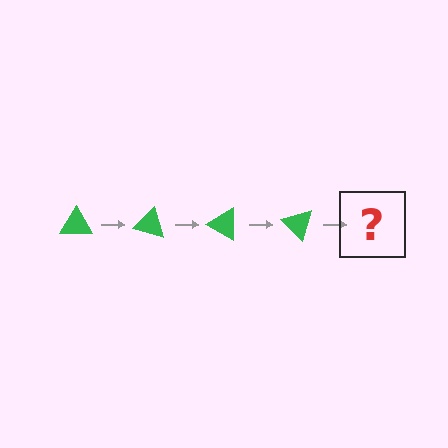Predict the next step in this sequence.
The next step is a green triangle rotated 60 degrees.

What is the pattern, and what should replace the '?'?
The pattern is that the triangle rotates 15 degrees each step. The '?' should be a green triangle rotated 60 degrees.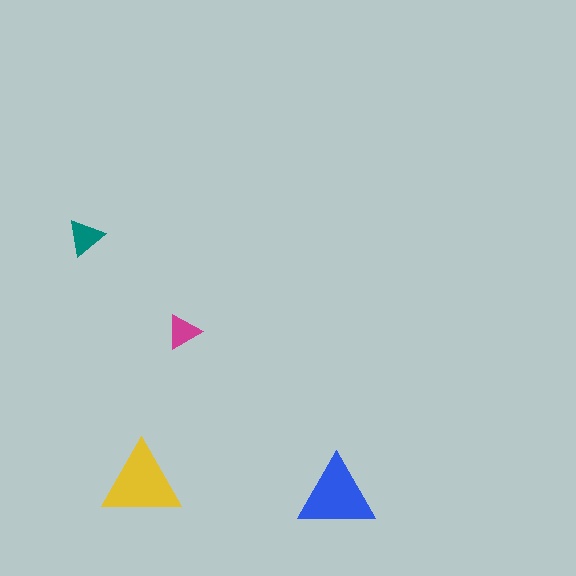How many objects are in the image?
There are 4 objects in the image.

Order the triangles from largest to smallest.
the yellow one, the blue one, the teal one, the magenta one.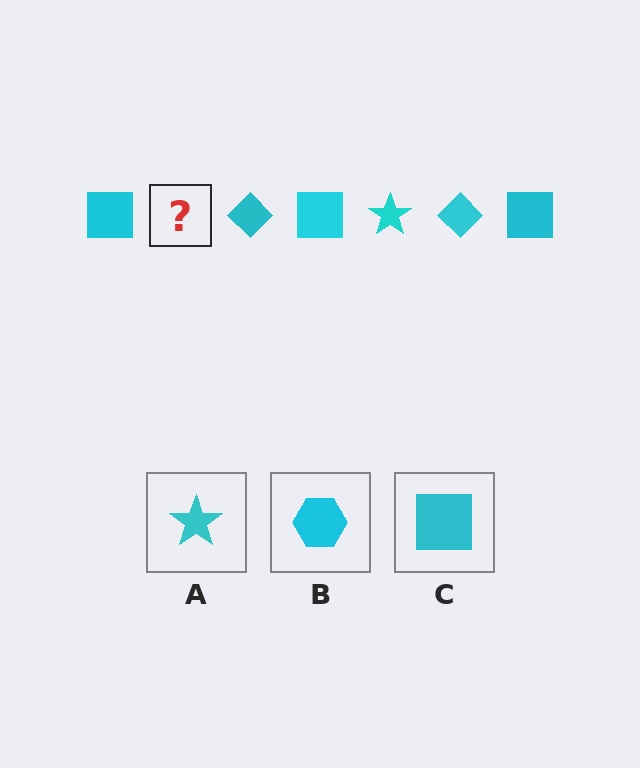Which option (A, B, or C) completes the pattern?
A.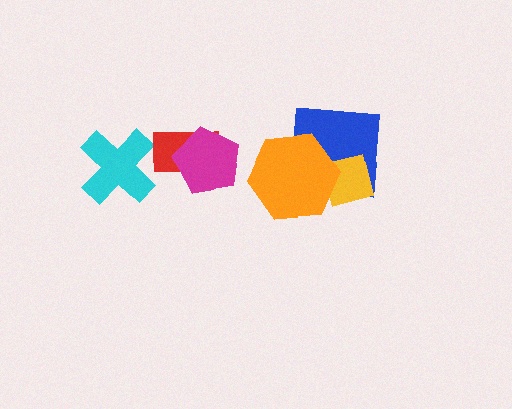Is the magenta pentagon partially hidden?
No, no other shape covers it.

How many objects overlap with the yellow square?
2 objects overlap with the yellow square.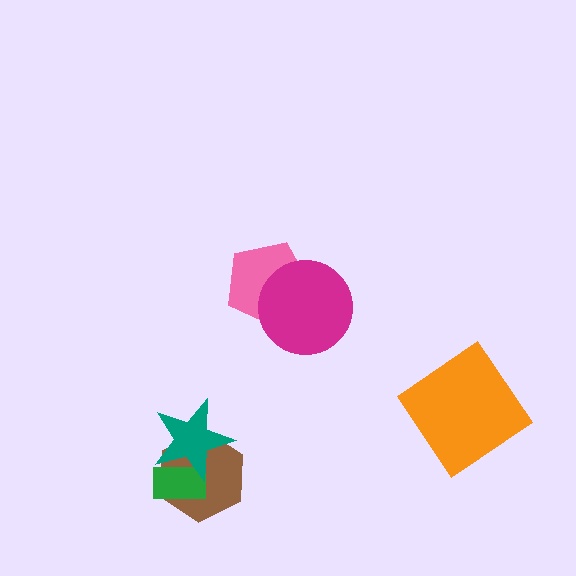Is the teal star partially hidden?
No, no other shape covers it.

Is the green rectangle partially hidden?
Yes, it is partially covered by another shape.